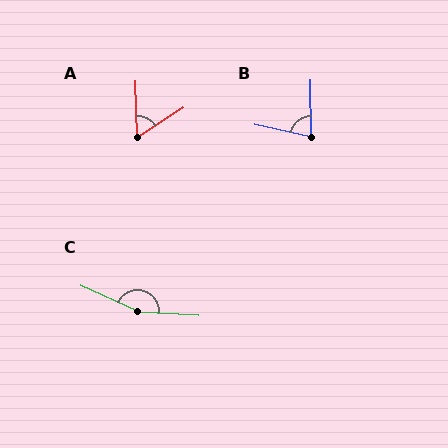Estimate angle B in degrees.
Approximately 78 degrees.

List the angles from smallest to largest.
A (58°), B (78°), C (159°).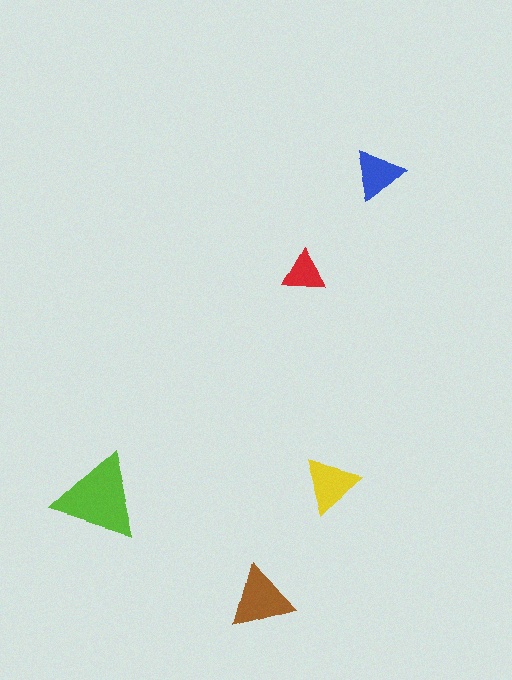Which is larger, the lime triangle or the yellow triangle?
The lime one.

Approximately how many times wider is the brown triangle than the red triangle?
About 1.5 times wider.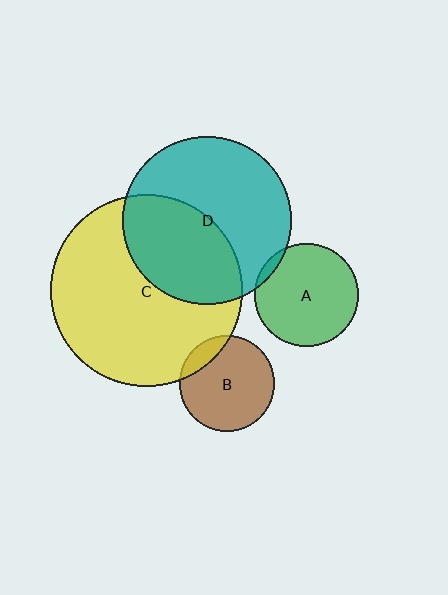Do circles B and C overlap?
Yes.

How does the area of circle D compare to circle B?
Approximately 3.1 times.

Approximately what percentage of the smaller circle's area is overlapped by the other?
Approximately 15%.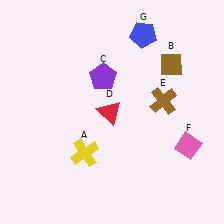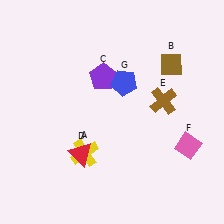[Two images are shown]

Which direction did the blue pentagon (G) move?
The blue pentagon (G) moved down.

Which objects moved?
The objects that moved are: the red triangle (D), the blue pentagon (G).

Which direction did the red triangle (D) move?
The red triangle (D) moved down.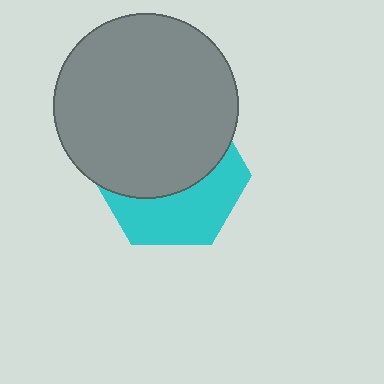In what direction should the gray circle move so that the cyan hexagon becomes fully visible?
The gray circle should move up. That is the shortest direction to clear the overlap and leave the cyan hexagon fully visible.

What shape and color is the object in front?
The object in front is a gray circle.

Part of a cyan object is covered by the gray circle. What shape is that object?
It is a hexagon.